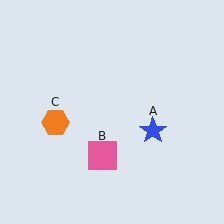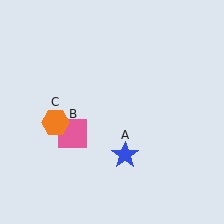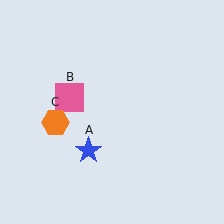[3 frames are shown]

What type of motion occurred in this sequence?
The blue star (object A), pink square (object B) rotated clockwise around the center of the scene.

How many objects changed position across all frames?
2 objects changed position: blue star (object A), pink square (object B).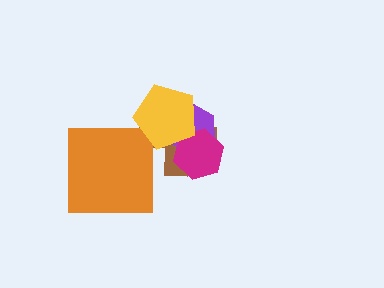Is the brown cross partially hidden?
Yes, it is partially covered by another shape.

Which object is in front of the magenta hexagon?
The yellow pentagon is in front of the magenta hexagon.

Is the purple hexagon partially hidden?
Yes, it is partially covered by another shape.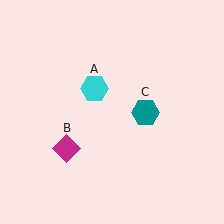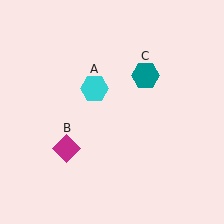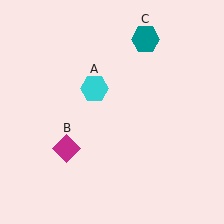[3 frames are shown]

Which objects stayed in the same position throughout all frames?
Cyan hexagon (object A) and magenta diamond (object B) remained stationary.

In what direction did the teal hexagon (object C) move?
The teal hexagon (object C) moved up.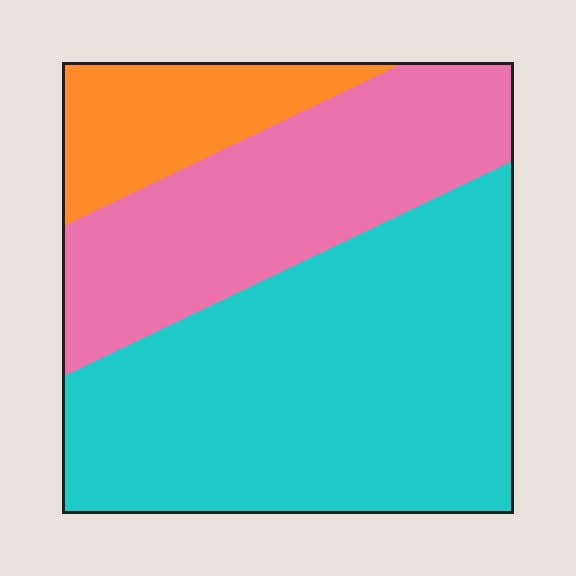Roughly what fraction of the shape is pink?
Pink takes up between a sixth and a third of the shape.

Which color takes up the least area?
Orange, at roughly 15%.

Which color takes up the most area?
Cyan, at roughly 55%.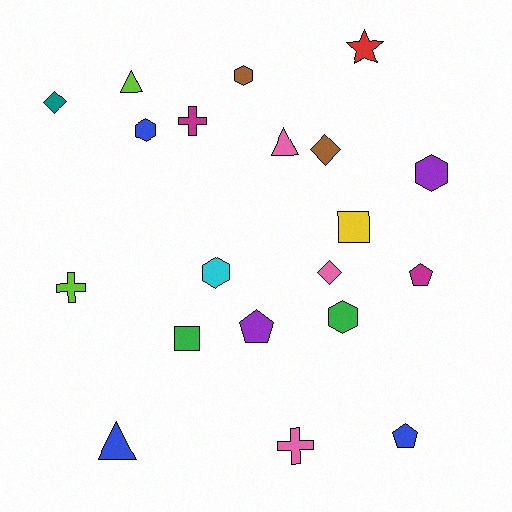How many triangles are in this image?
There are 3 triangles.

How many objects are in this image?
There are 20 objects.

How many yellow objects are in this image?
There is 1 yellow object.